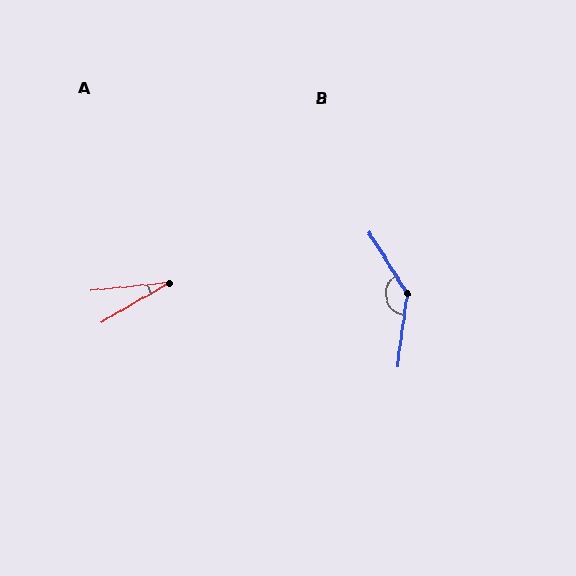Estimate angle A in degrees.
Approximately 24 degrees.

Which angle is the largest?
B, at approximately 140 degrees.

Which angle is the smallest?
A, at approximately 24 degrees.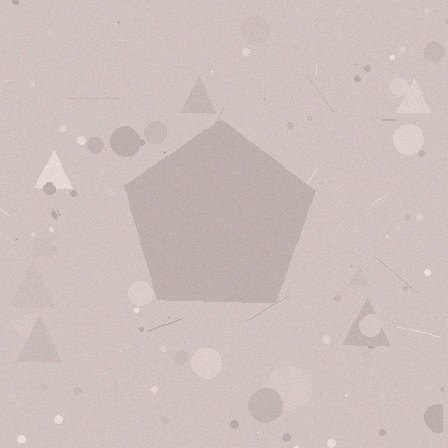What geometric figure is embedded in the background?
A pentagon is embedded in the background.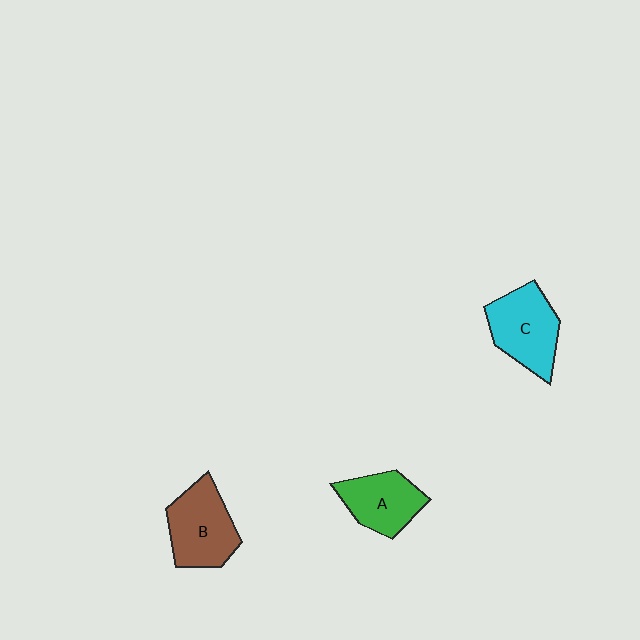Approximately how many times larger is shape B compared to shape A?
Approximately 1.2 times.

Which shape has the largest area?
Shape C (cyan).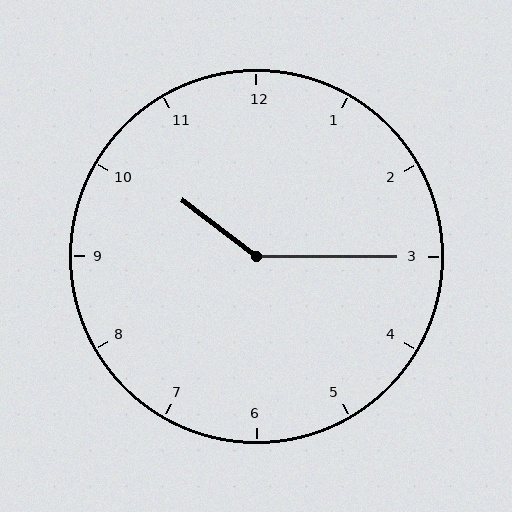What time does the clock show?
10:15.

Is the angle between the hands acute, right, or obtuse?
It is obtuse.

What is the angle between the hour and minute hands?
Approximately 142 degrees.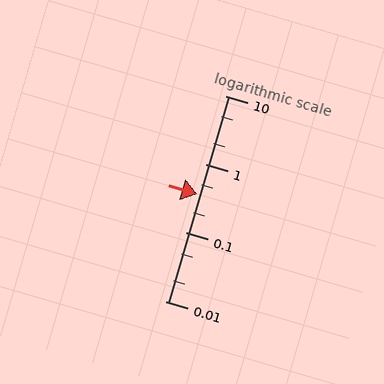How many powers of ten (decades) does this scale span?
The scale spans 3 decades, from 0.01 to 10.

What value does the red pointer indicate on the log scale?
The pointer indicates approximately 0.36.